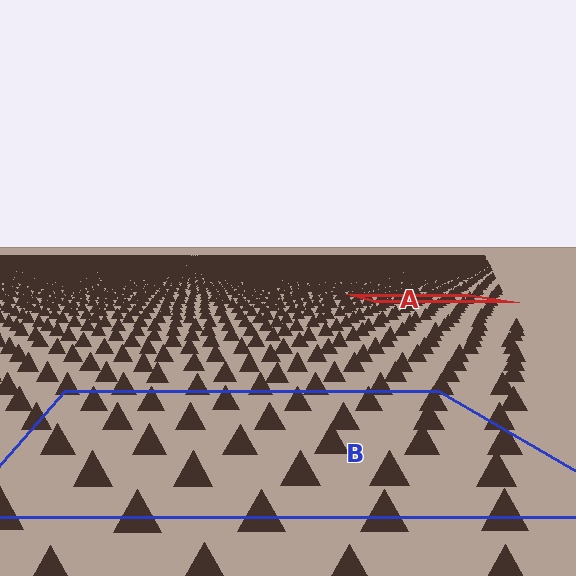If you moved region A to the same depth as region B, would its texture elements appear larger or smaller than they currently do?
They would appear larger. At a closer depth, the same texture elements are projected at a bigger on-screen size.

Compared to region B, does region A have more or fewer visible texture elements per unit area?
Region A has more texture elements per unit area — they are packed more densely because it is farther away.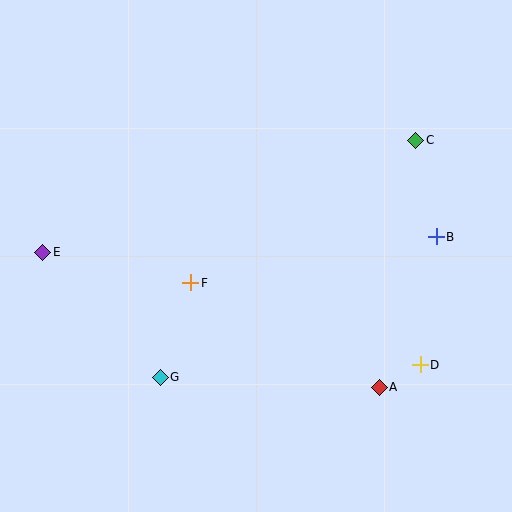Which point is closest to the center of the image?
Point F at (191, 283) is closest to the center.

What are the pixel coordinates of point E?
Point E is at (43, 252).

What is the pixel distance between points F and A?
The distance between F and A is 215 pixels.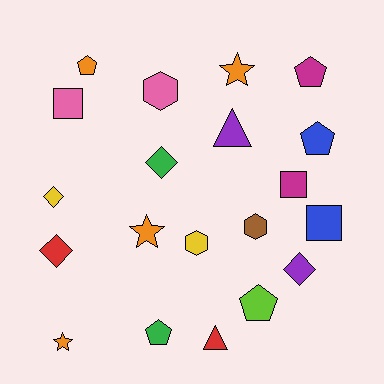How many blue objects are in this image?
There are 2 blue objects.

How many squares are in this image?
There are 3 squares.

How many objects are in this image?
There are 20 objects.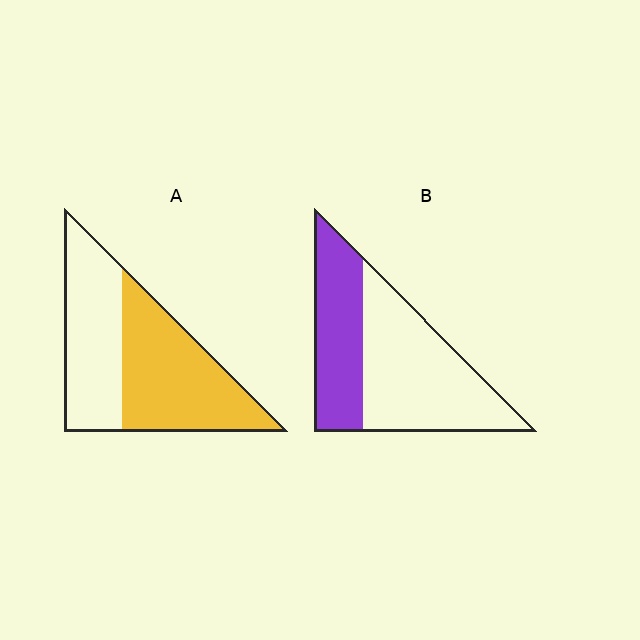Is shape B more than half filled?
No.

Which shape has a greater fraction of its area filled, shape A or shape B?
Shape A.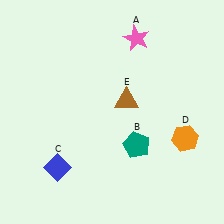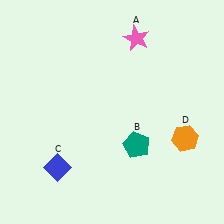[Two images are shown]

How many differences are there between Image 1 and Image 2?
There is 1 difference between the two images.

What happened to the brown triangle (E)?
The brown triangle (E) was removed in Image 2. It was in the top-right area of Image 1.